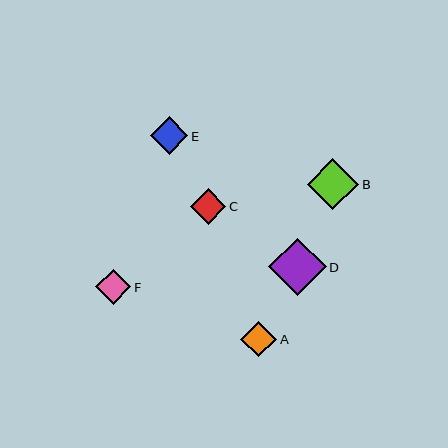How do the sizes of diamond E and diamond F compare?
Diamond E and diamond F are approximately the same size.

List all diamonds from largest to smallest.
From largest to smallest: D, B, E, A, F, C.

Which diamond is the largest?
Diamond D is the largest with a size of approximately 57 pixels.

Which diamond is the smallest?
Diamond C is the smallest with a size of approximately 35 pixels.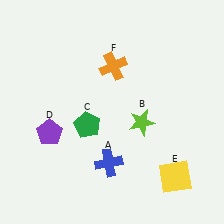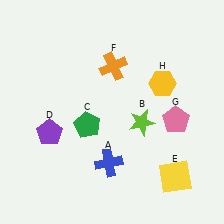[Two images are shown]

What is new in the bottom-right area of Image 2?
A pink pentagon (G) was added in the bottom-right area of Image 2.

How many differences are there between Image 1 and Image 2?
There are 2 differences between the two images.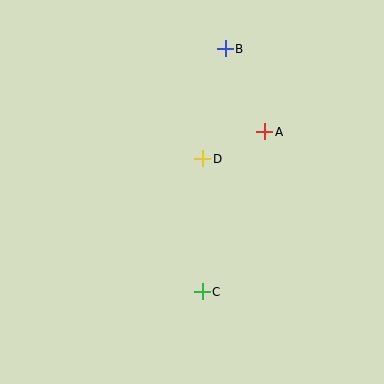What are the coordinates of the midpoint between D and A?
The midpoint between D and A is at (234, 145).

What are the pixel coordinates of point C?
Point C is at (202, 292).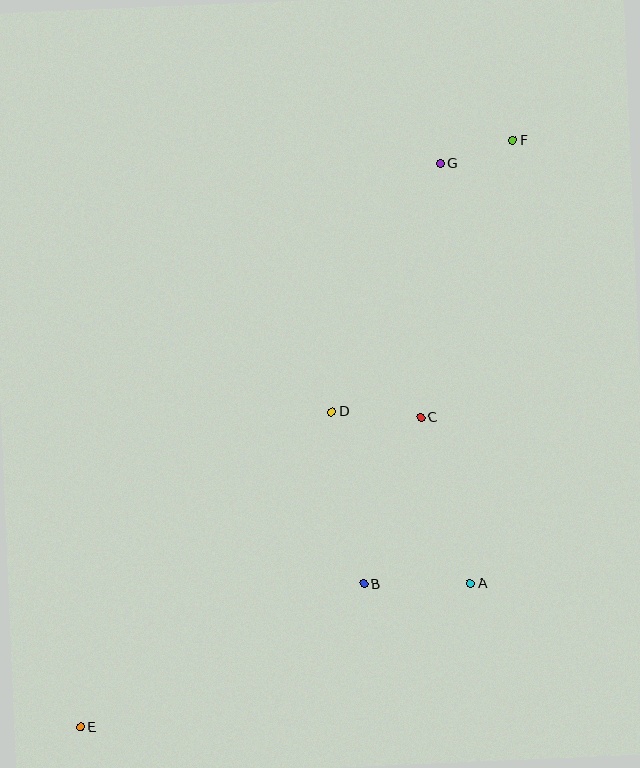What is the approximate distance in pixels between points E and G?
The distance between E and G is approximately 669 pixels.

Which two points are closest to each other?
Points F and G are closest to each other.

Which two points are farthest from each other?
Points E and F are farthest from each other.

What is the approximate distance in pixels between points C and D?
The distance between C and D is approximately 89 pixels.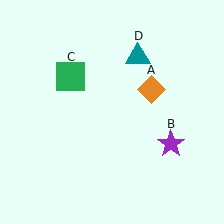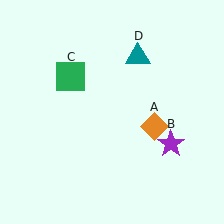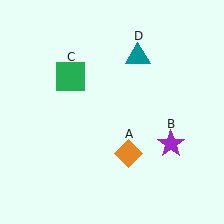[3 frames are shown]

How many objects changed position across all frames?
1 object changed position: orange diamond (object A).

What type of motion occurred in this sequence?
The orange diamond (object A) rotated clockwise around the center of the scene.